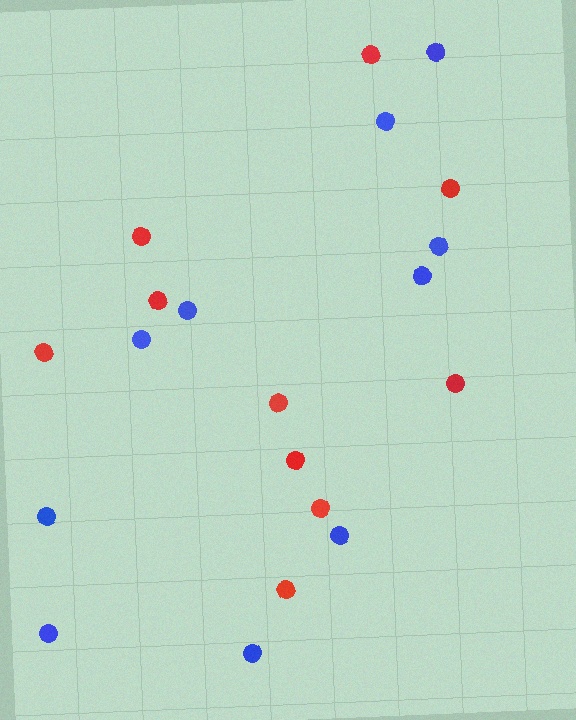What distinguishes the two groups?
There are 2 groups: one group of red circles (10) and one group of blue circles (10).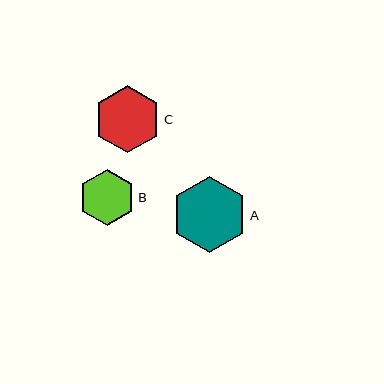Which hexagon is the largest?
Hexagon A is the largest with a size of approximately 76 pixels.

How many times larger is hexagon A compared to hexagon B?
Hexagon A is approximately 1.3 times the size of hexagon B.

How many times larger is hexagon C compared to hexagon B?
Hexagon C is approximately 1.2 times the size of hexagon B.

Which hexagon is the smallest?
Hexagon B is the smallest with a size of approximately 56 pixels.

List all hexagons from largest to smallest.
From largest to smallest: A, C, B.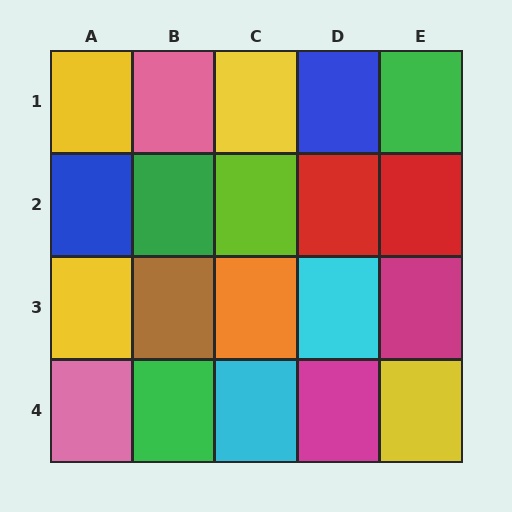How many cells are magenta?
2 cells are magenta.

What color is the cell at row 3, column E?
Magenta.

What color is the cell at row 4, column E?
Yellow.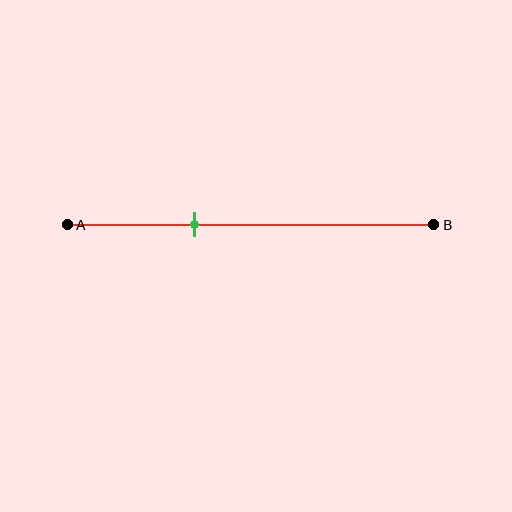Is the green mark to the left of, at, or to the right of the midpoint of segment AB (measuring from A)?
The green mark is to the left of the midpoint of segment AB.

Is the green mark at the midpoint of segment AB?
No, the mark is at about 35% from A, not at the 50% midpoint.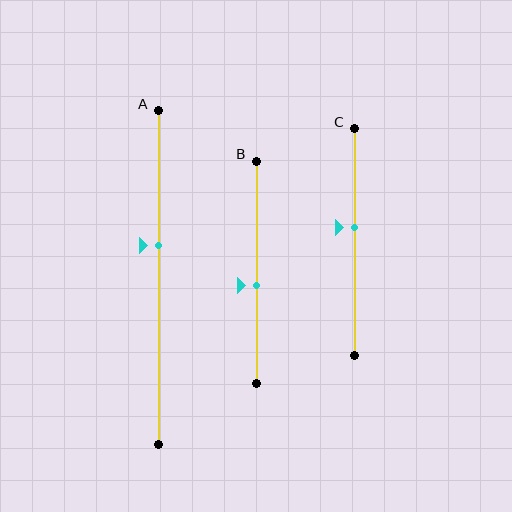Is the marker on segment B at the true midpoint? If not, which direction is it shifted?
No, the marker on segment B is shifted downward by about 6% of the segment length.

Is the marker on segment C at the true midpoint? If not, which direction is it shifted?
No, the marker on segment C is shifted upward by about 7% of the segment length.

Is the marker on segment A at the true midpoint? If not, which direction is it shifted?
No, the marker on segment A is shifted upward by about 10% of the segment length.